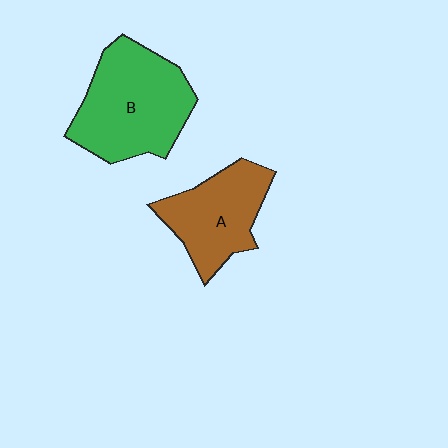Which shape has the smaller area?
Shape A (brown).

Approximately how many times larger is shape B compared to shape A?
Approximately 1.4 times.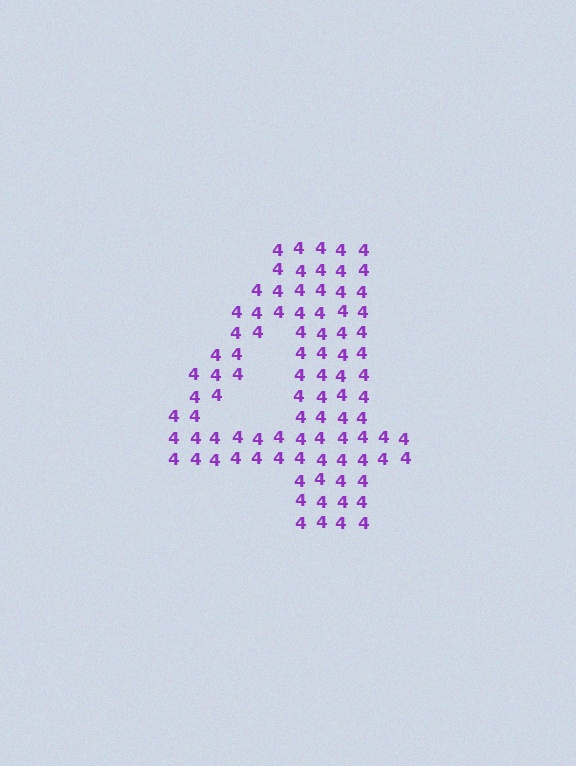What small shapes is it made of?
It is made of small digit 4's.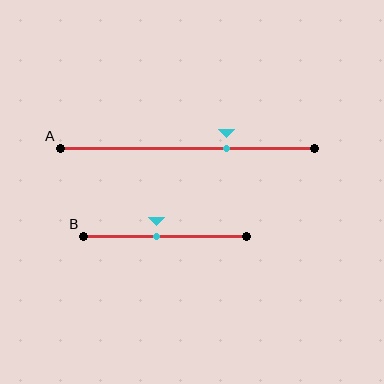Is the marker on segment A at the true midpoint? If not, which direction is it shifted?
No, the marker on segment A is shifted to the right by about 15% of the segment length.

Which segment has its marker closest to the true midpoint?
Segment B has its marker closest to the true midpoint.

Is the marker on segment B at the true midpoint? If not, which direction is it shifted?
No, the marker on segment B is shifted to the left by about 5% of the segment length.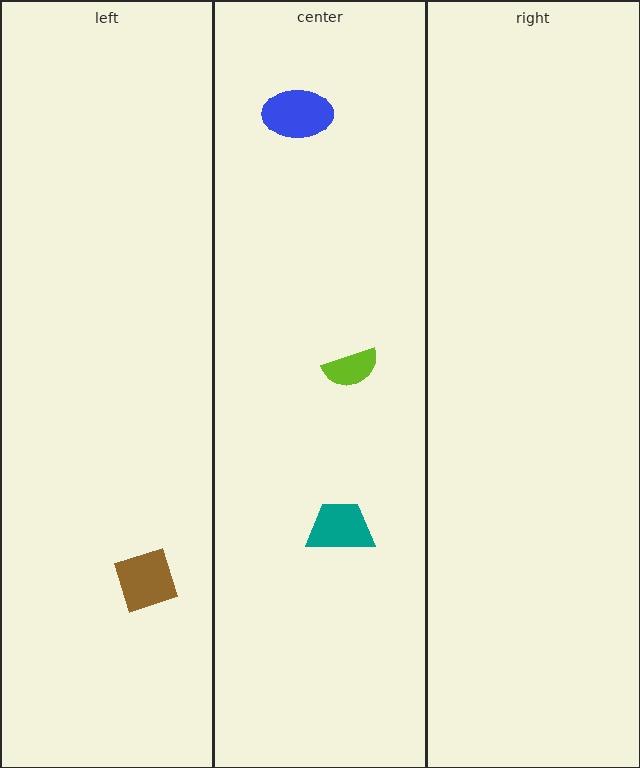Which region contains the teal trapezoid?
The center region.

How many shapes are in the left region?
1.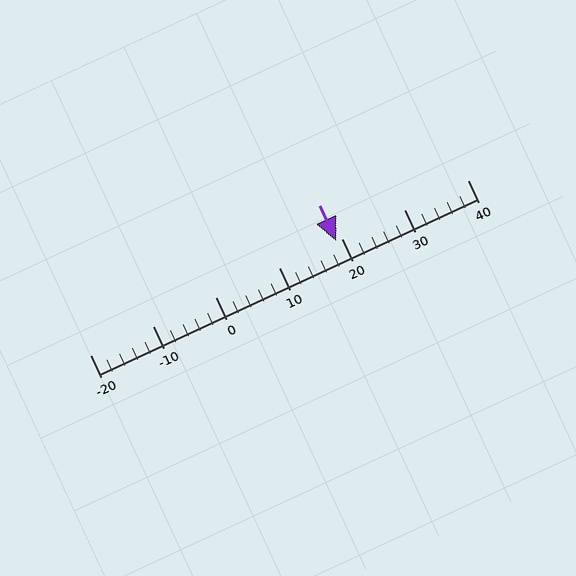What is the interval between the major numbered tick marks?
The major tick marks are spaced 10 units apart.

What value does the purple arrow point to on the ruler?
The purple arrow points to approximately 19.